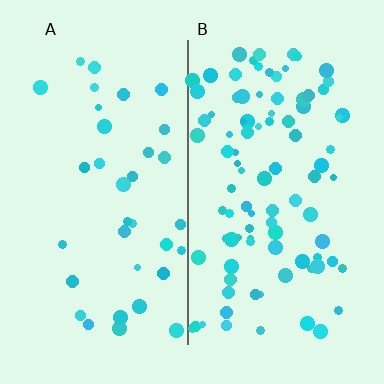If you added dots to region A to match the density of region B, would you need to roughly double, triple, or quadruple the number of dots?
Approximately triple.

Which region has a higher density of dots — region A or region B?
B (the right).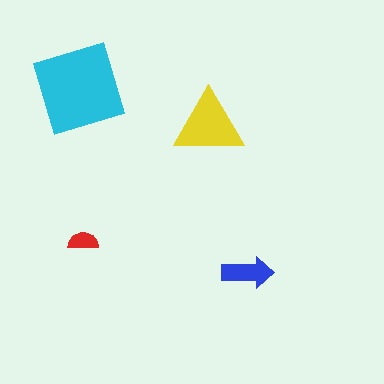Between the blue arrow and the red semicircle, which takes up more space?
The blue arrow.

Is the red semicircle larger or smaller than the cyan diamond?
Smaller.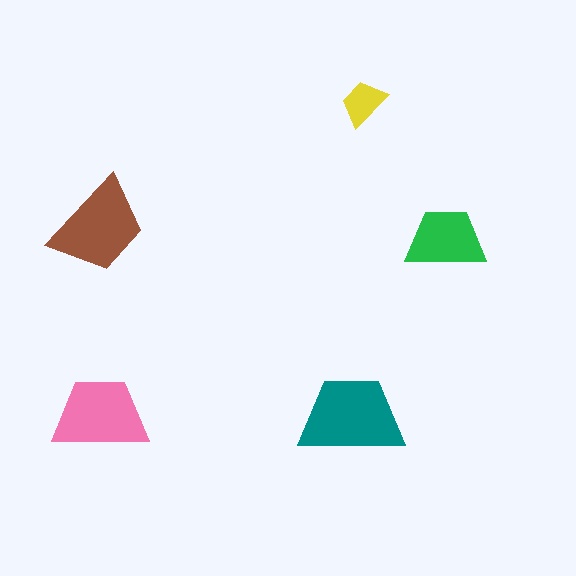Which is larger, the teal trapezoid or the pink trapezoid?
The teal one.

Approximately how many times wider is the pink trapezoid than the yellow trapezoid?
About 2 times wider.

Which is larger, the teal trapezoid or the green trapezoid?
The teal one.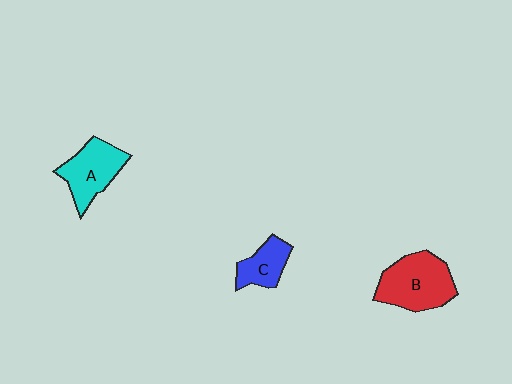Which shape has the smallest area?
Shape C (blue).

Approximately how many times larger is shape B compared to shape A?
Approximately 1.2 times.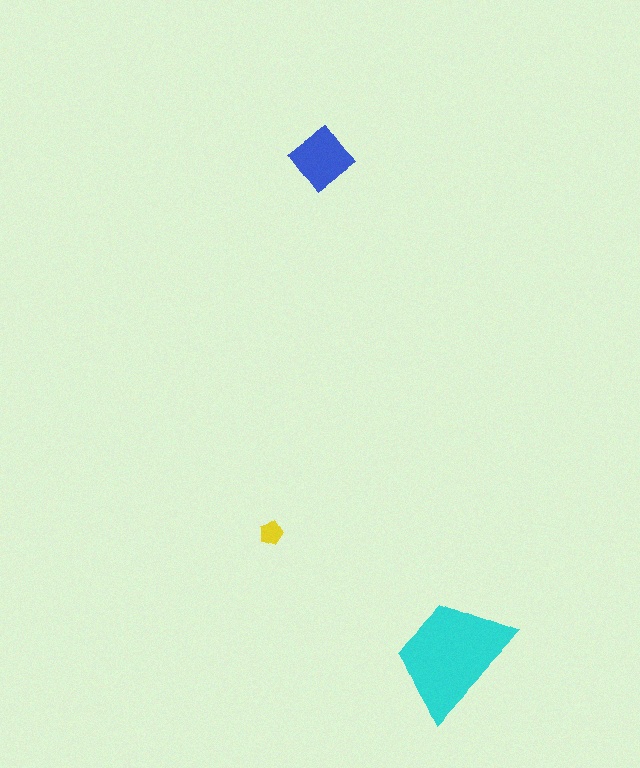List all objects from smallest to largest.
The yellow pentagon, the blue diamond, the cyan trapezoid.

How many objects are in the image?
There are 3 objects in the image.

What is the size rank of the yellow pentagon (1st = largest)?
3rd.